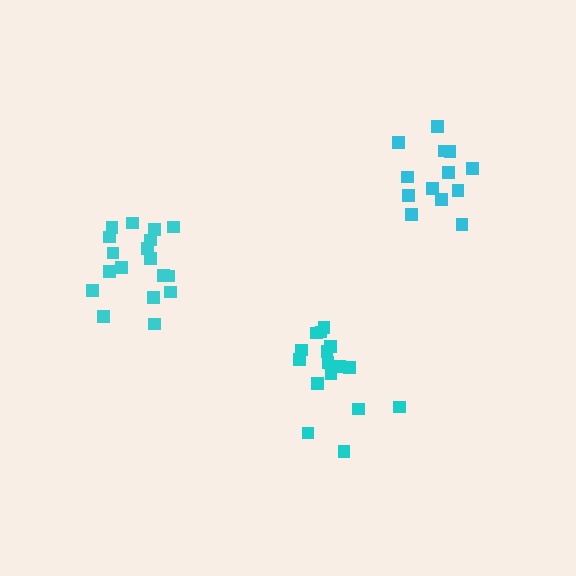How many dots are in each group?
Group 1: 13 dots, Group 2: 16 dots, Group 3: 18 dots (47 total).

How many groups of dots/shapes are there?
There are 3 groups.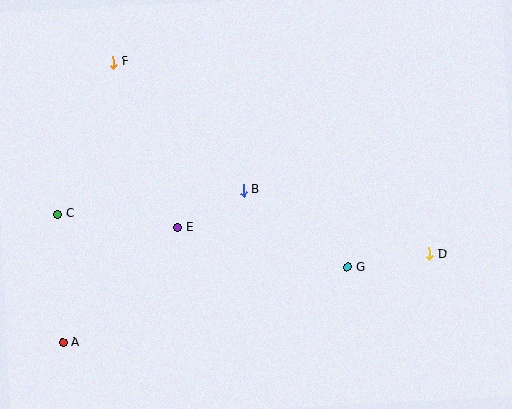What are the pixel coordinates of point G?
Point G is at (348, 267).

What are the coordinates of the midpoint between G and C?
The midpoint between G and C is at (203, 241).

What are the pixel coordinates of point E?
Point E is at (178, 228).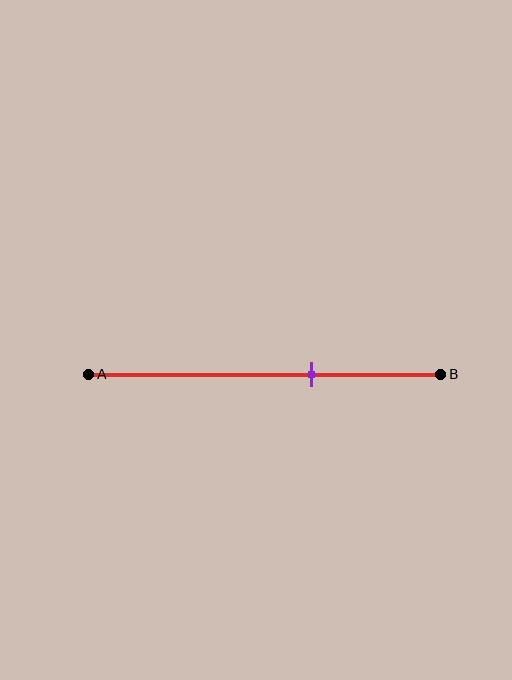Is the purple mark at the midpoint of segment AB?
No, the mark is at about 65% from A, not at the 50% midpoint.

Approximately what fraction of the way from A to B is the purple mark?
The purple mark is approximately 65% of the way from A to B.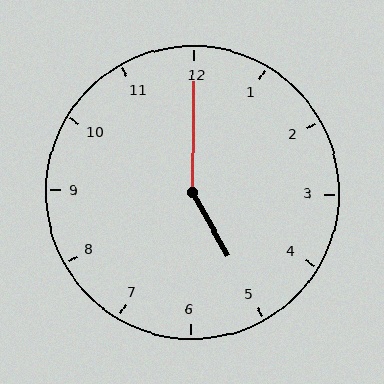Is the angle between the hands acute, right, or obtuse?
It is obtuse.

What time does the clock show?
5:00.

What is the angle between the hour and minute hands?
Approximately 150 degrees.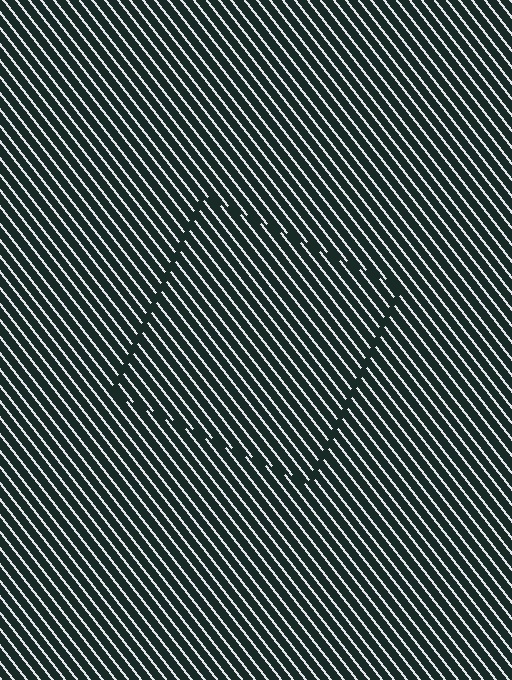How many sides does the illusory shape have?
4 sides — the line-ends trace a square.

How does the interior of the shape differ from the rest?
The interior of the shape contains the same grating, shifted by half a period — the contour is defined by the phase discontinuity where line-ends from the inner and outer gratings abut.